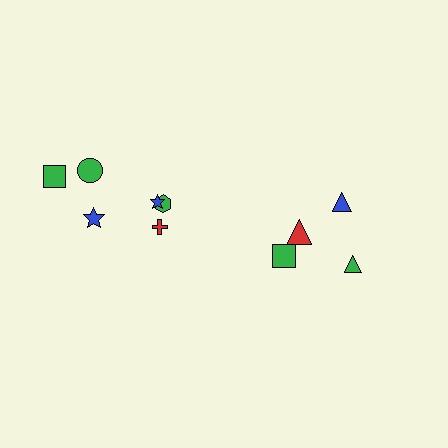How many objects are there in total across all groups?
There are 10 objects.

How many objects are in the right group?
There are 4 objects.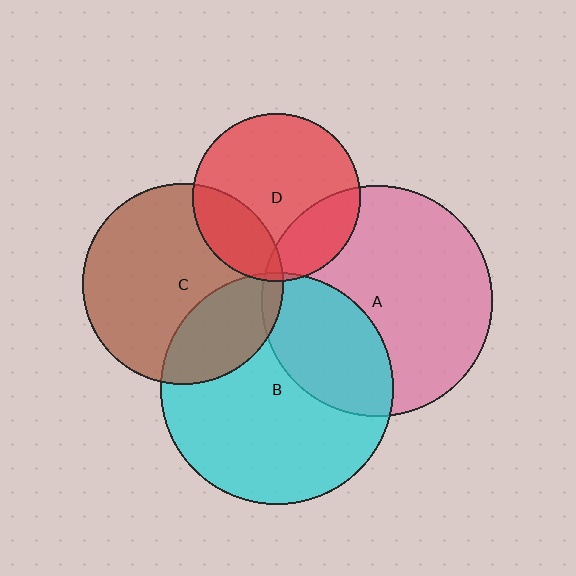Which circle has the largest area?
Circle B (cyan).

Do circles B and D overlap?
Yes.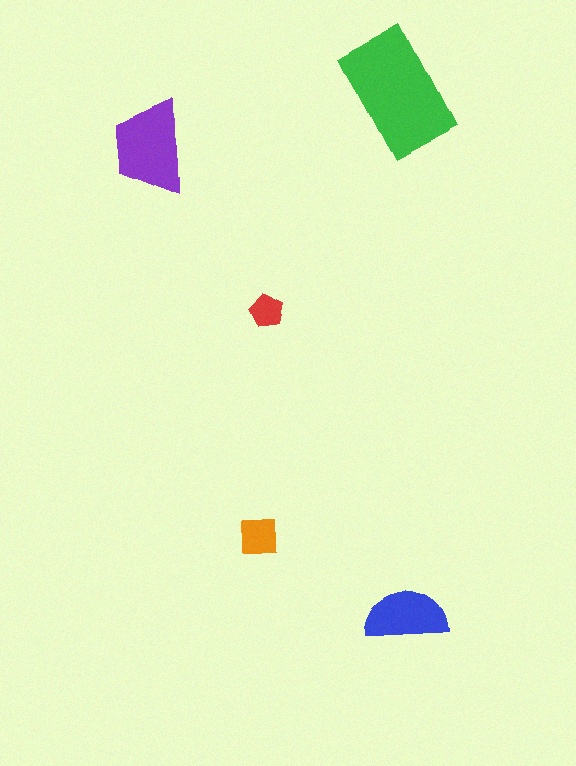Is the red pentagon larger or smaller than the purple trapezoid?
Smaller.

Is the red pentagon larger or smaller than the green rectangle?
Smaller.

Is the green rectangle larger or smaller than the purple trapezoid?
Larger.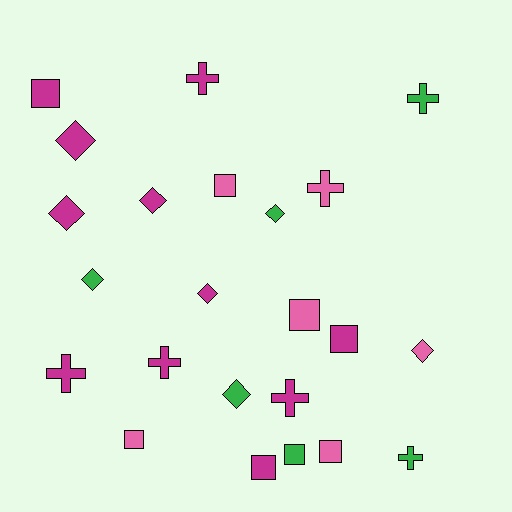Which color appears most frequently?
Magenta, with 11 objects.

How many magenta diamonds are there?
There are 4 magenta diamonds.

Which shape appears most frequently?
Square, with 8 objects.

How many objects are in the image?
There are 23 objects.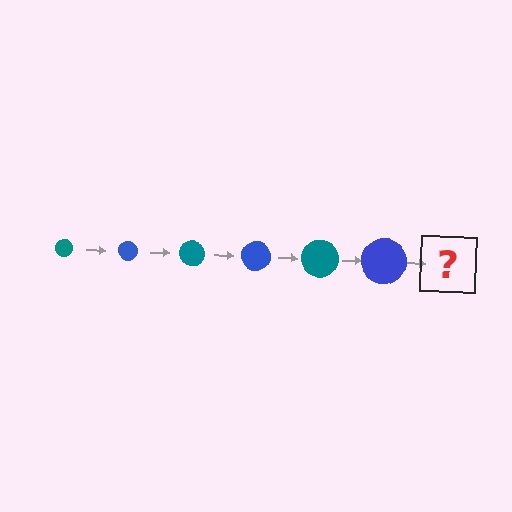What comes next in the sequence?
The next element should be a teal circle, larger than the previous one.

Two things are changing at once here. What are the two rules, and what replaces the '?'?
The two rules are that the circle grows larger each step and the color cycles through teal and blue. The '?' should be a teal circle, larger than the previous one.